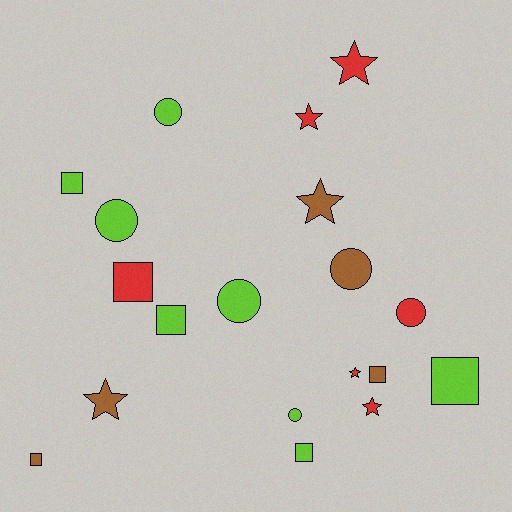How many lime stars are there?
There are no lime stars.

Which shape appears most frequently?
Square, with 7 objects.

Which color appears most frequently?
Lime, with 8 objects.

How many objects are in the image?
There are 19 objects.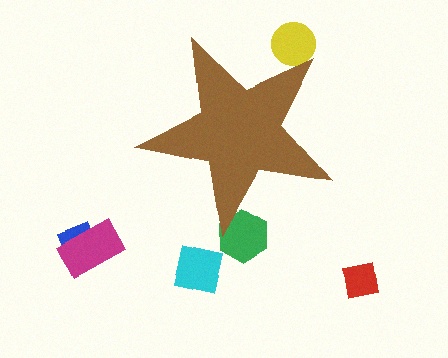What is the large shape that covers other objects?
A brown star.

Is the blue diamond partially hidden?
No, the blue diamond is fully visible.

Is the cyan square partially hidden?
No, the cyan square is fully visible.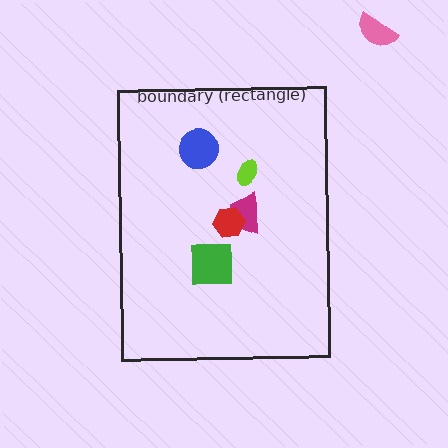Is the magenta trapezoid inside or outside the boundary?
Inside.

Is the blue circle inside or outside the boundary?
Inside.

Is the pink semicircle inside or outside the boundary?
Outside.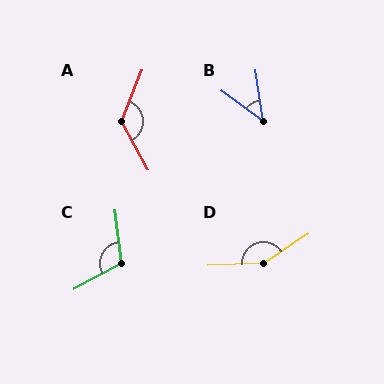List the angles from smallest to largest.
B (46°), C (112°), A (129°), D (149°).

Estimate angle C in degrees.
Approximately 112 degrees.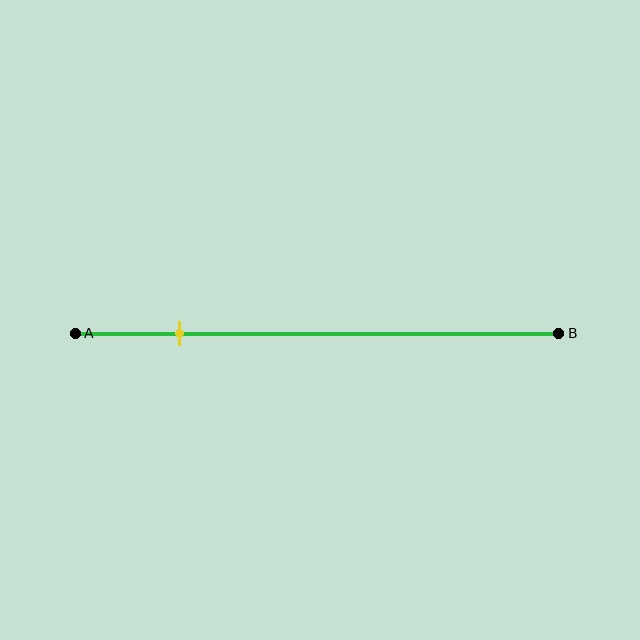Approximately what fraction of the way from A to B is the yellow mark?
The yellow mark is approximately 20% of the way from A to B.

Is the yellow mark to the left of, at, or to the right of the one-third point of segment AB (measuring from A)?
The yellow mark is to the left of the one-third point of segment AB.